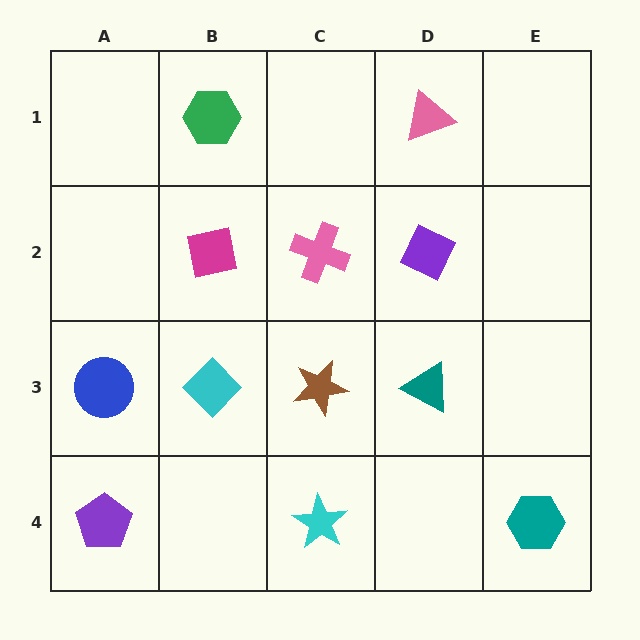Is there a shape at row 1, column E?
No, that cell is empty.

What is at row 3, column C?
A brown star.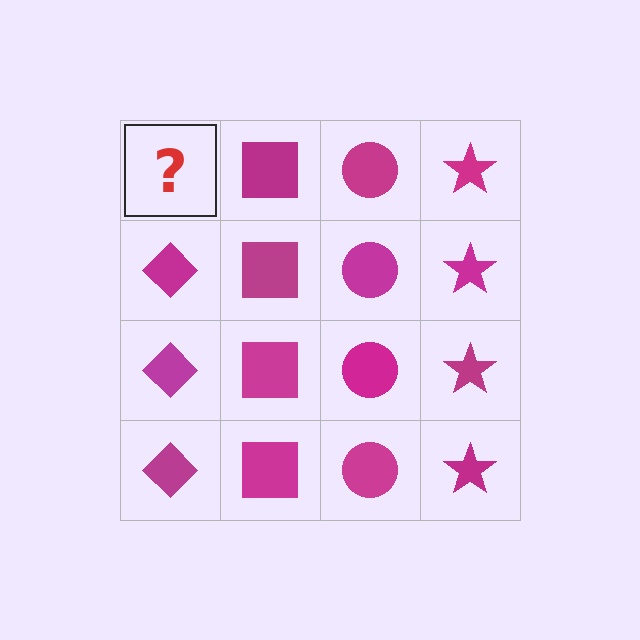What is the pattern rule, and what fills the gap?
The rule is that each column has a consistent shape. The gap should be filled with a magenta diamond.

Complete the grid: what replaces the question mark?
The question mark should be replaced with a magenta diamond.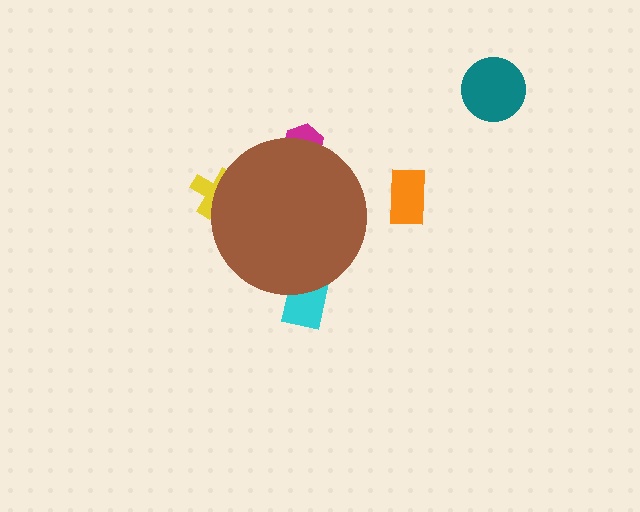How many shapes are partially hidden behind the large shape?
3 shapes are partially hidden.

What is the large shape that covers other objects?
A brown circle.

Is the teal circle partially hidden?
No, the teal circle is fully visible.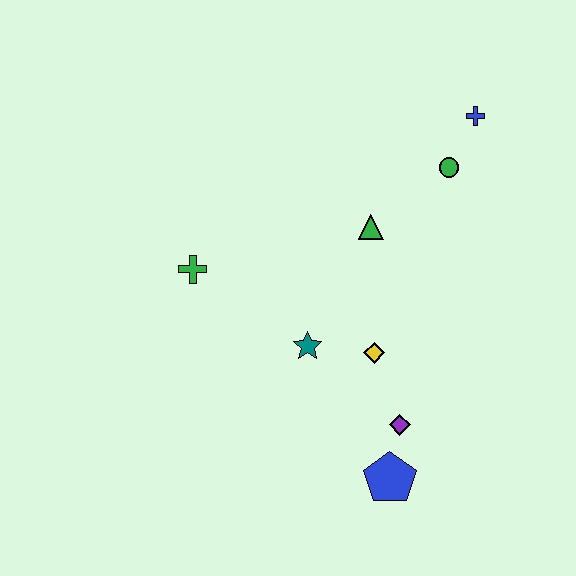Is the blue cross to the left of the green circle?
No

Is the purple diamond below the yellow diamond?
Yes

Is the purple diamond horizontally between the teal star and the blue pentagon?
No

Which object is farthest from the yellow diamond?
The blue cross is farthest from the yellow diamond.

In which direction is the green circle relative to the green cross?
The green circle is to the right of the green cross.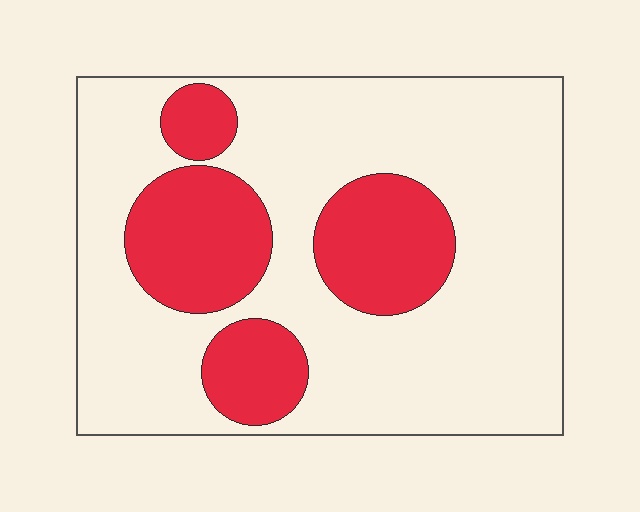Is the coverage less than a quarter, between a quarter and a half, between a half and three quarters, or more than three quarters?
Between a quarter and a half.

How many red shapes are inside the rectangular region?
4.